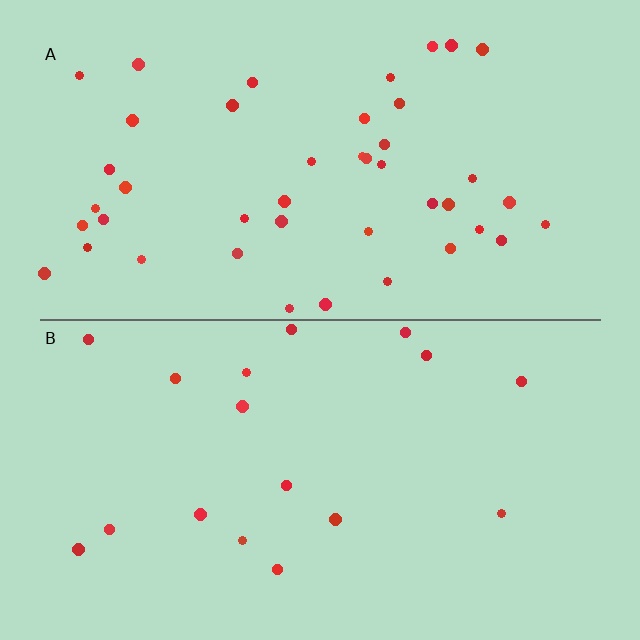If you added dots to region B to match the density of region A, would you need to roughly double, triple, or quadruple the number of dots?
Approximately triple.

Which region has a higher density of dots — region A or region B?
A (the top).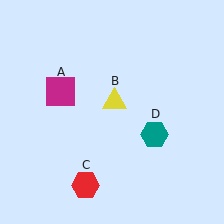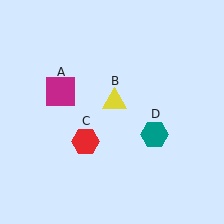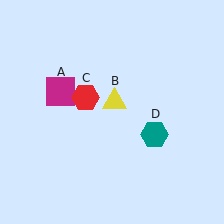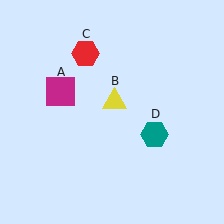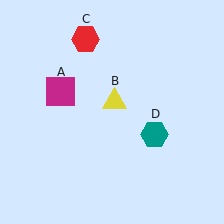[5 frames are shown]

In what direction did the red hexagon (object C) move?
The red hexagon (object C) moved up.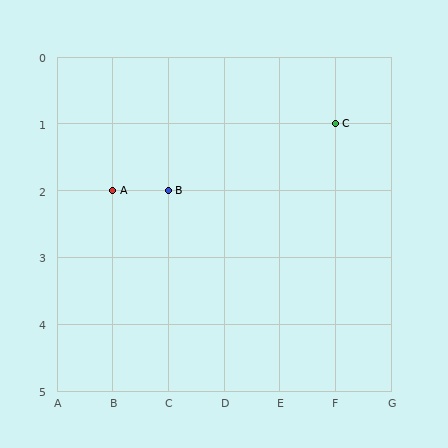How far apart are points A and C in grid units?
Points A and C are 4 columns and 1 row apart (about 4.1 grid units diagonally).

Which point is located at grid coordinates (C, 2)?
Point B is at (C, 2).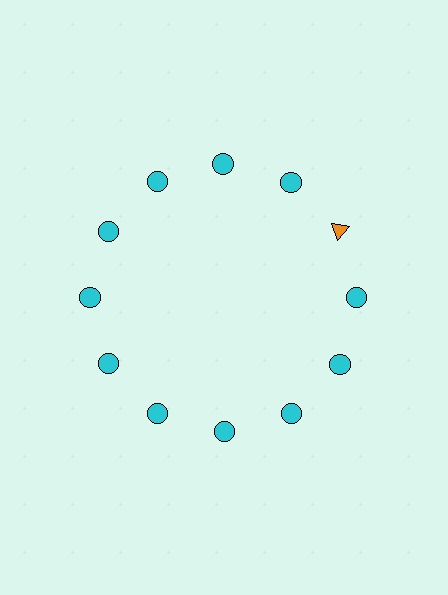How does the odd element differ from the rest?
It differs in both color (orange instead of cyan) and shape (triangle instead of circle).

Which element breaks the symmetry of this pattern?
The orange triangle at roughly the 2 o'clock position breaks the symmetry. All other shapes are cyan circles.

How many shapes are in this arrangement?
There are 12 shapes arranged in a ring pattern.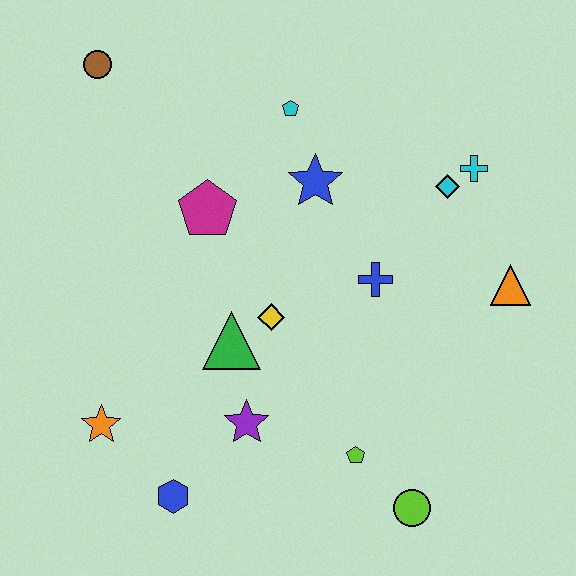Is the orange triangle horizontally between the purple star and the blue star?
No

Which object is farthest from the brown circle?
The lime circle is farthest from the brown circle.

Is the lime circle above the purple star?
No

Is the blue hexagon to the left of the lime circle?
Yes